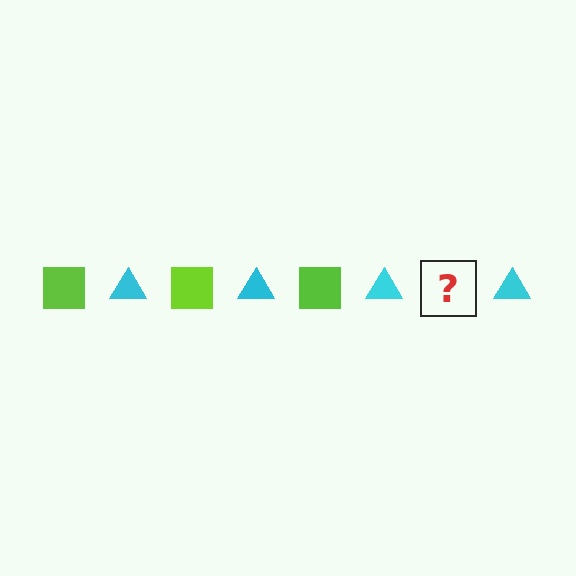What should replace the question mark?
The question mark should be replaced with a lime square.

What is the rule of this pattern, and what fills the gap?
The rule is that the pattern alternates between lime square and cyan triangle. The gap should be filled with a lime square.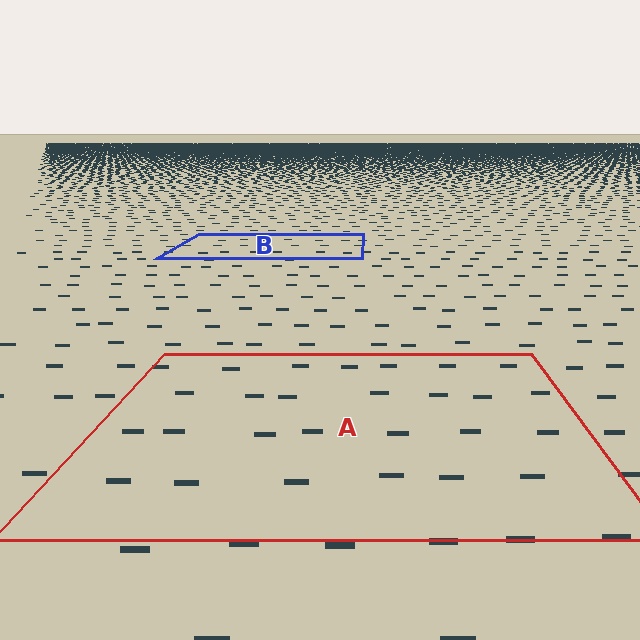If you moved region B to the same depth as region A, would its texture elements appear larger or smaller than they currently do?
They would appear larger. At a closer depth, the same texture elements are projected at a bigger on-screen size.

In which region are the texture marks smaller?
The texture marks are smaller in region B, because it is farther away.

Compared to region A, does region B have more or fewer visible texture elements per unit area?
Region B has more texture elements per unit area — they are packed more densely because it is farther away.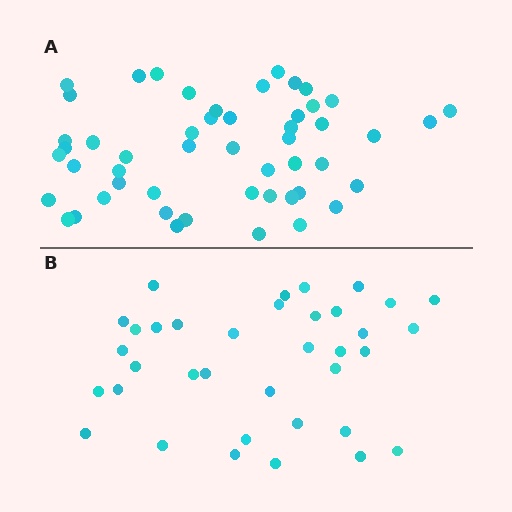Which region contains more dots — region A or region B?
Region A (the top region) has more dots.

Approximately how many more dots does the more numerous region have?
Region A has approximately 15 more dots than region B.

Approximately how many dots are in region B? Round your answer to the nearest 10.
About 40 dots. (The exact count is 36, which rounds to 40.)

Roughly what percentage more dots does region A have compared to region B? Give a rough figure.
About 40% more.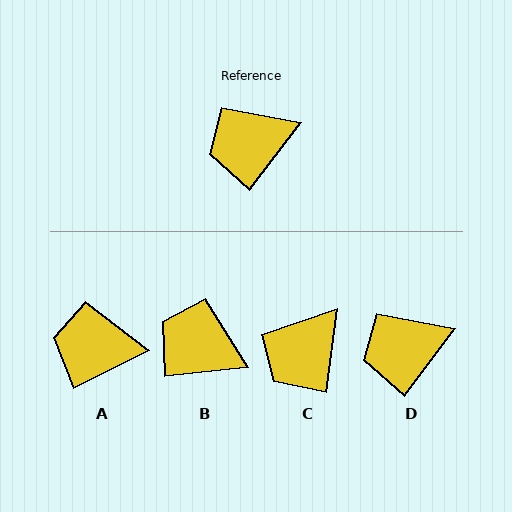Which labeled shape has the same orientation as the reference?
D.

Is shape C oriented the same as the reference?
No, it is off by about 29 degrees.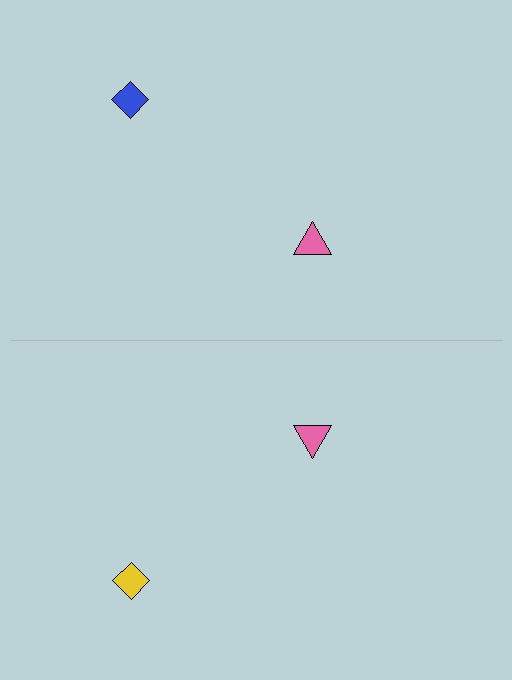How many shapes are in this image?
There are 4 shapes in this image.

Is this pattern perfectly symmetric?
No, the pattern is not perfectly symmetric. The yellow diamond on the bottom side breaks the symmetry — its mirror counterpart is blue.